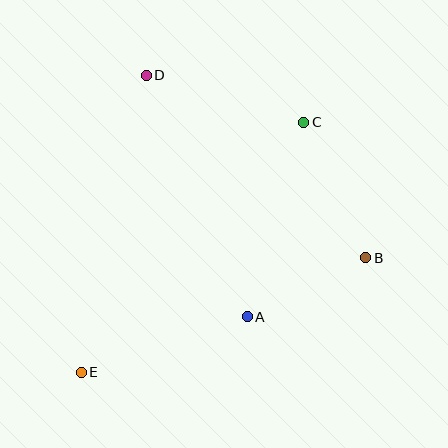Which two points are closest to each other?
Points A and B are closest to each other.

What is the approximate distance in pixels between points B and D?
The distance between B and D is approximately 286 pixels.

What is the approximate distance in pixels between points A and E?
The distance between A and E is approximately 175 pixels.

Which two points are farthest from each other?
Points C and E are farthest from each other.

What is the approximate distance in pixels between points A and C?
The distance between A and C is approximately 203 pixels.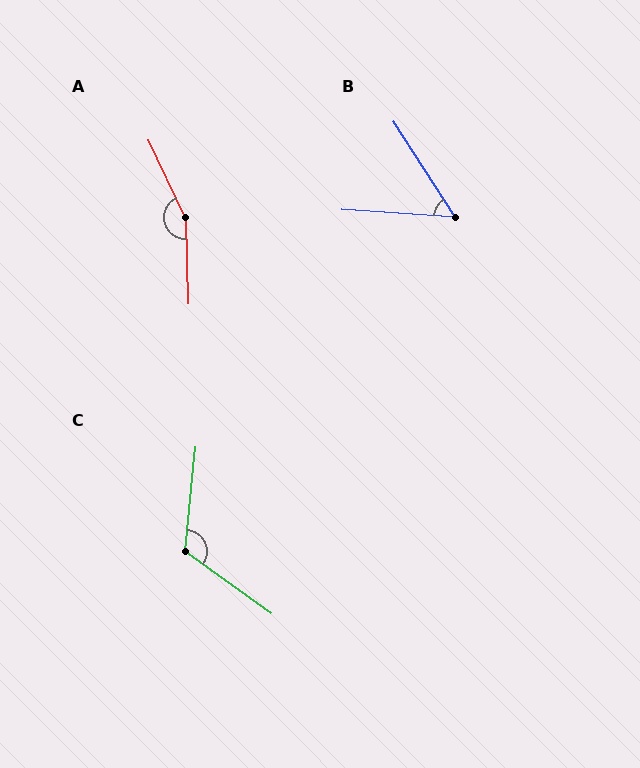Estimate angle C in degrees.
Approximately 120 degrees.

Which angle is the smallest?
B, at approximately 53 degrees.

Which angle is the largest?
A, at approximately 156 degrees.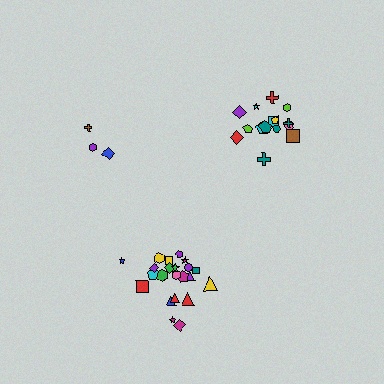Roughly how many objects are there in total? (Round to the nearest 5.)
Roughly 40 objects in total.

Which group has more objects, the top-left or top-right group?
The top-right group.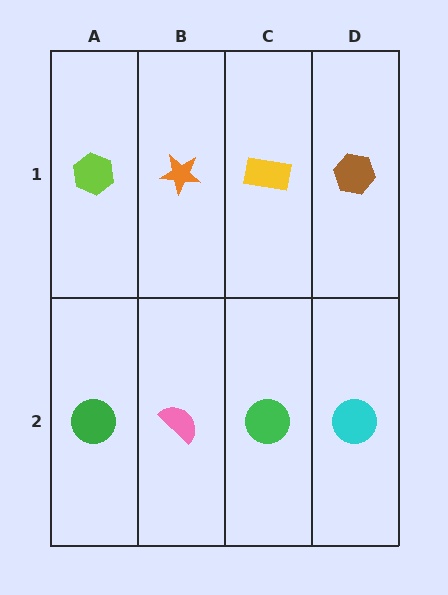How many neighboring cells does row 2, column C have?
3.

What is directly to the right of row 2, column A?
A pink semicircle.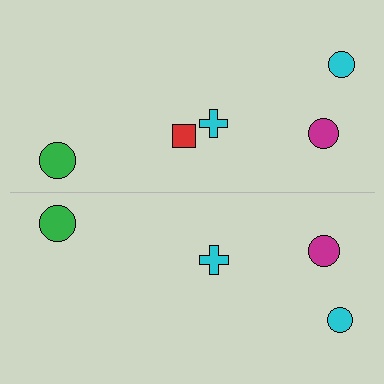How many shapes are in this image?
There are 9 shapes in this image.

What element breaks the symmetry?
A red square is missing from the bottom side.